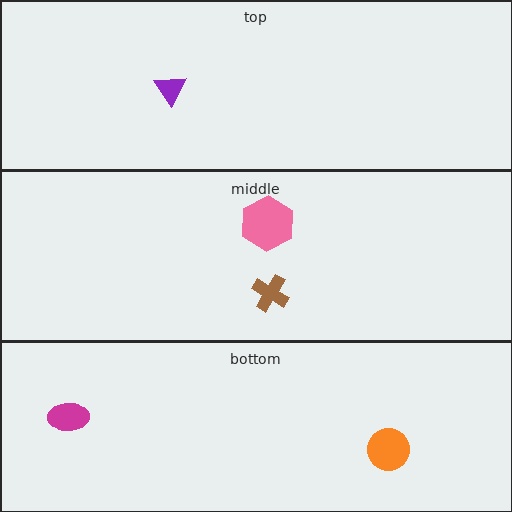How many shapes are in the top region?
1.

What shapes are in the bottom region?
The magenta ellipse, the orange circle.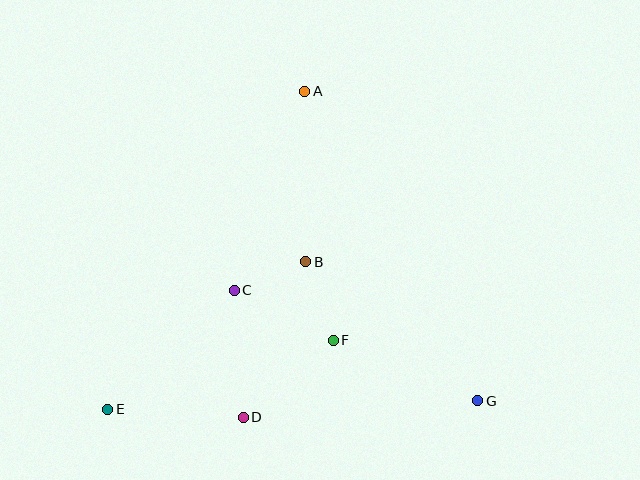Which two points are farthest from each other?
Points A and E are farthest from each other.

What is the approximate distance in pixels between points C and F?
The distance between C and F is approximately 111 pixels.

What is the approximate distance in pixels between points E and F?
The distance between E and F is approximately 236 pixels.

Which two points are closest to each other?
Points B and C are closest to each other.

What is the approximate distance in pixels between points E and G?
The distance between E and G is approximately 370 pixels.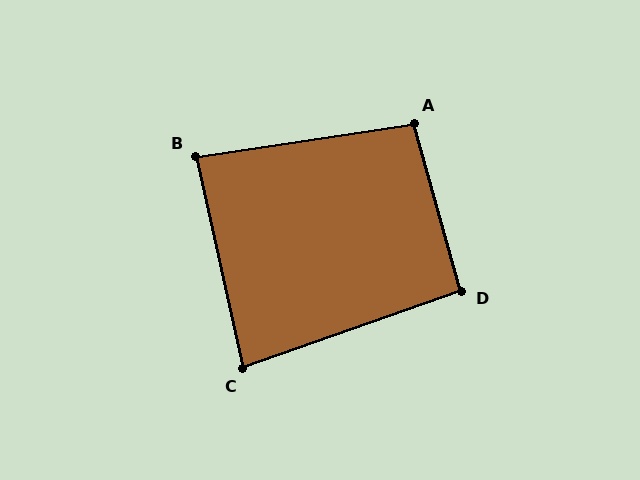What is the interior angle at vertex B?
Approximately 86 degrees (approximately right).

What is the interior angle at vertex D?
Approximately 94 degrees (approximately right).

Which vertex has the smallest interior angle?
C, at approximately 83 degrees.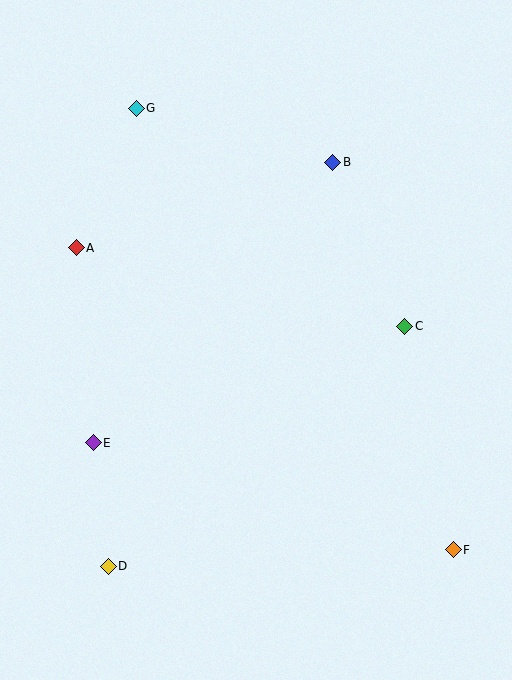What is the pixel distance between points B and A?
The distance between B and A is 270 pixels.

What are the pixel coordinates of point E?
Point E is at (93, 443).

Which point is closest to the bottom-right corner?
Point F is closest to the bottom-right corner.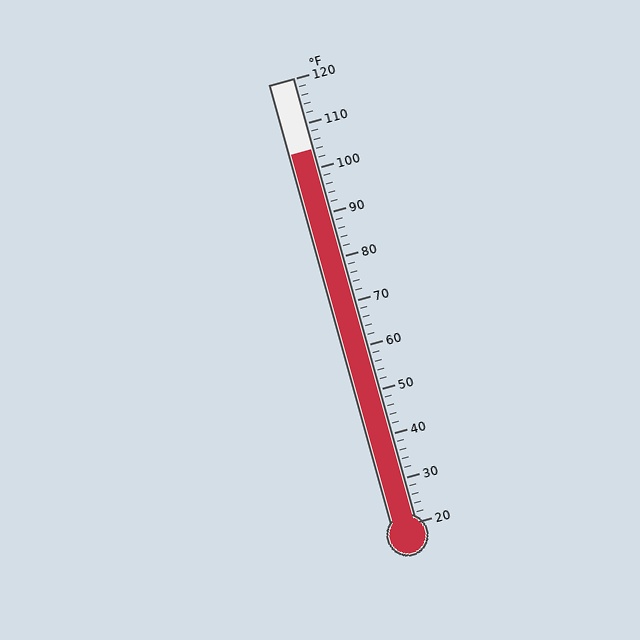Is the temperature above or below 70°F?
The temperature is above 70°F.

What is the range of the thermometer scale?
The thermometer scale ranges from 20°F to 120°F.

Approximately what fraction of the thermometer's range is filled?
The thermometer is filled to approximately 85% of its range.